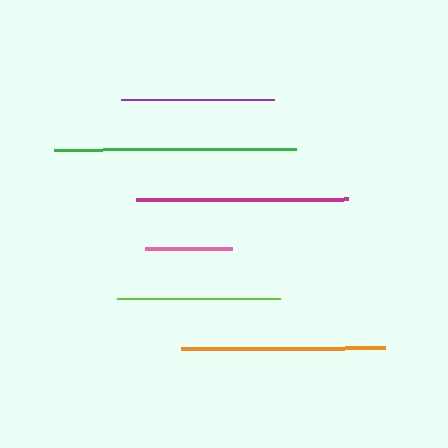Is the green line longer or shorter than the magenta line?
The green line is longer than the magenta line.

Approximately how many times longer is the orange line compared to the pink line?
The orange line is approximately 2.4 times the length of the pink line.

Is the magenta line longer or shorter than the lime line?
The magenta line is longer than the lime line.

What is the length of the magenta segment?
The magenta segment is approximately 212 pixels long.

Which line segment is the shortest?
The pink line is the shortest at approximately 86 pixels.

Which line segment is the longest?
The green line is the longest at approximately 242 pixels.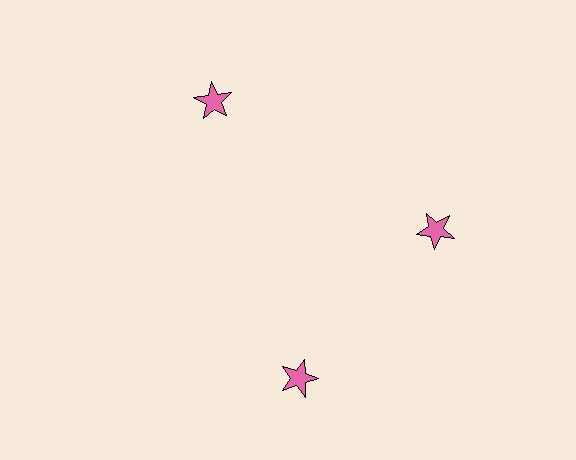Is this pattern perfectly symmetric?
No. The 3 pink stars are arranged in a ring, but one element near the 7 o'clock position is rotated out of alignment along the ring, breaking the 3-fold rotational symmetry.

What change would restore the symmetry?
The symmetry would be restored by rotating it back into even spacing with its neighbors so that all 3 stars sit at equal angles and equal distance from the center.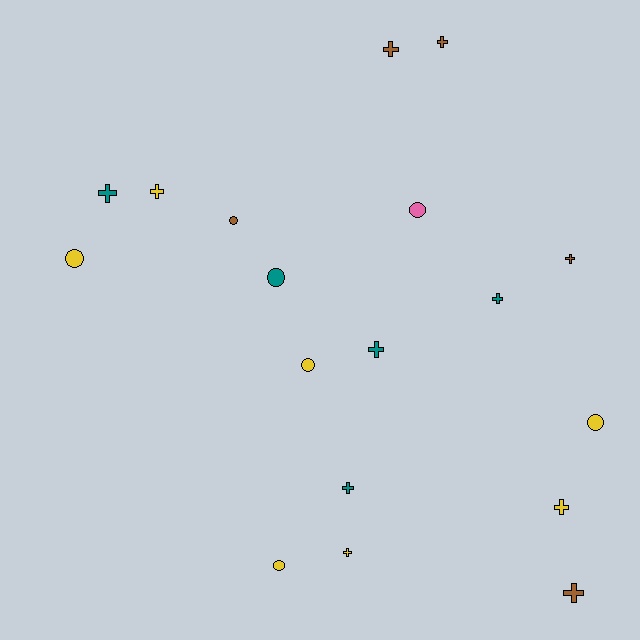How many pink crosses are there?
There are no pink crosses.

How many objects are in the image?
There are 18 objects.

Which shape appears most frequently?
Cross, with 11 objects.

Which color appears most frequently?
Yellow, with 7 objects.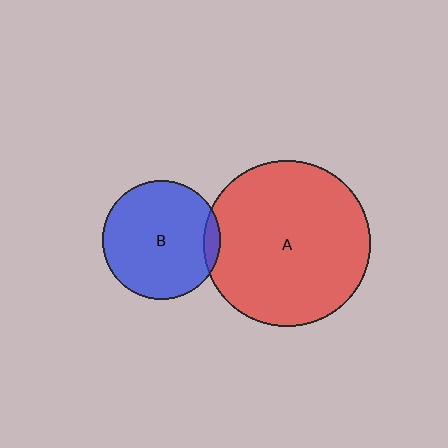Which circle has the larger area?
Circle A (red).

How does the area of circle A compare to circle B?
Approximately 2.0 times.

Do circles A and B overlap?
Yes.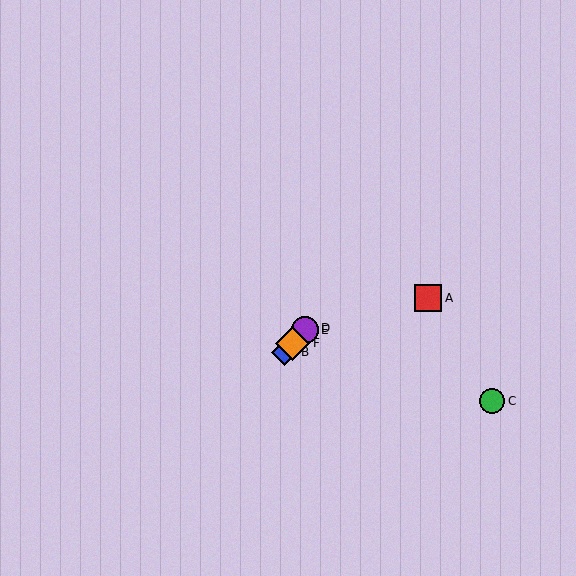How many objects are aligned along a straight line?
4 objects (B, D, E, F) are aligned along a straight line.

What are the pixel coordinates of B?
Object B is at (285, 352).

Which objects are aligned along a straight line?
Objects B, D, E, F are aligned along a straight line.